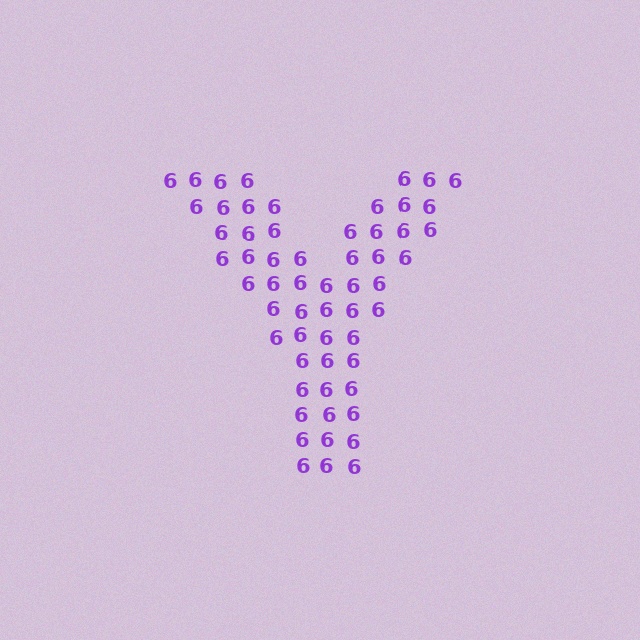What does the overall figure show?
The overall figure shows the letter Y.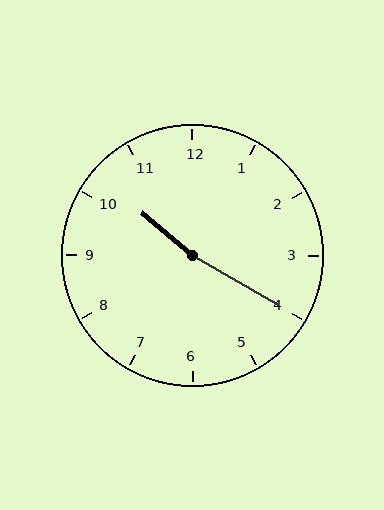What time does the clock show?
10:20.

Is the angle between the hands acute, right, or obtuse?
It is obtuse.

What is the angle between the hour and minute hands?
Approximately 170 degrees.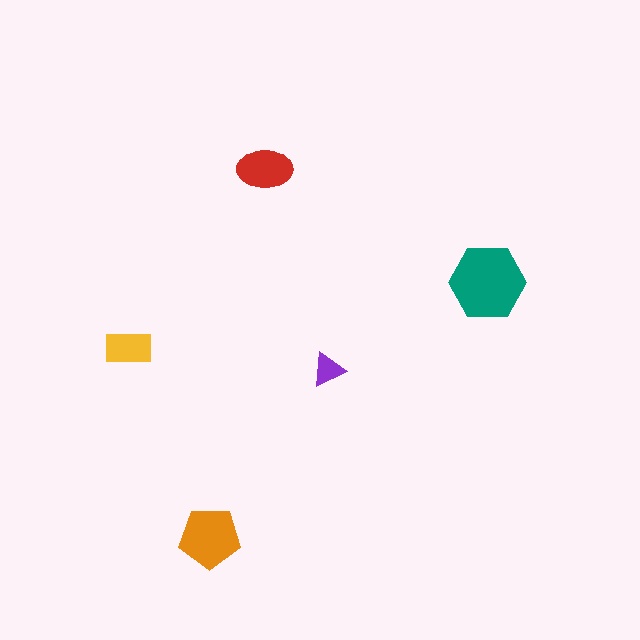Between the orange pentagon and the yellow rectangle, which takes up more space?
The orange pentagon.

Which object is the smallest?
The purple triangle.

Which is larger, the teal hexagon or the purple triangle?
The teal hexagon.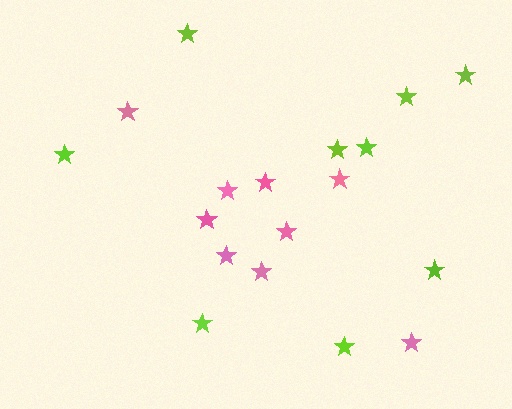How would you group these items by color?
There are 2 groups: one group of lime stars (9) and one group of pink stars (9).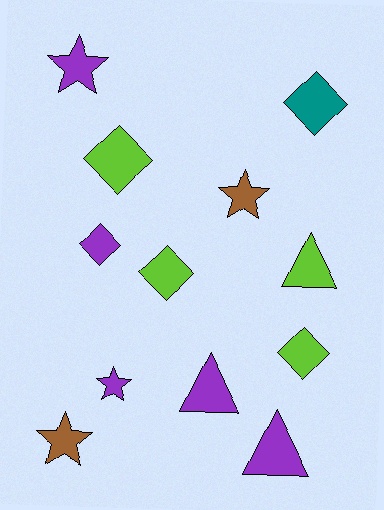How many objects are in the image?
There are 12 objects.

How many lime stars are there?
There are no lime stars.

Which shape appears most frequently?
Diamond, with 5 objects.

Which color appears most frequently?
Purple, with 5 objects.